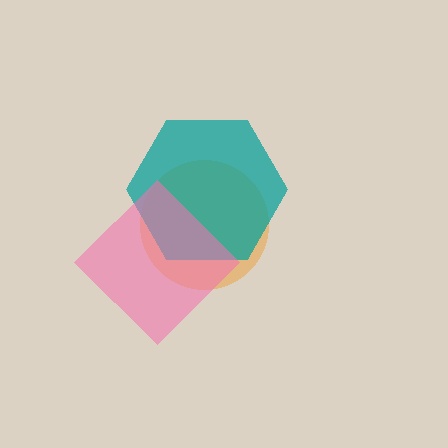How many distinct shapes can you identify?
There are 3 distinct shapes: an orange circle, a teal hexagon, a pink diamond.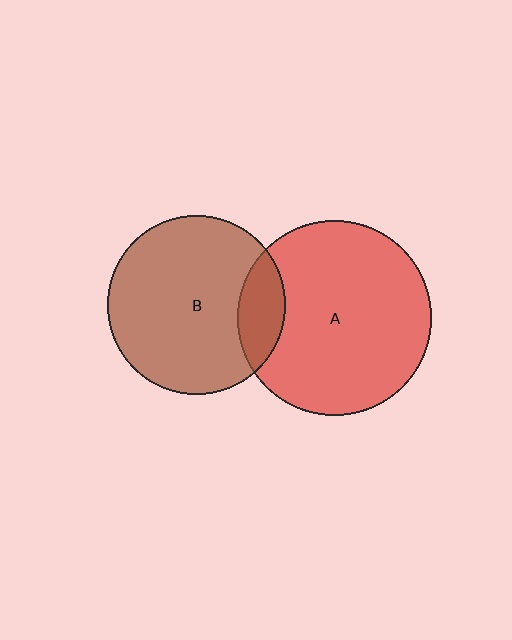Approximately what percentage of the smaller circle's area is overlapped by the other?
Approximately 15%.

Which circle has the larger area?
Circle A (red).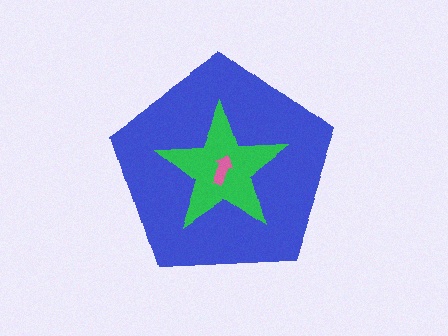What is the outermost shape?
The blue pentagon.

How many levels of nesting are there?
3.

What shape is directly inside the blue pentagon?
The green star.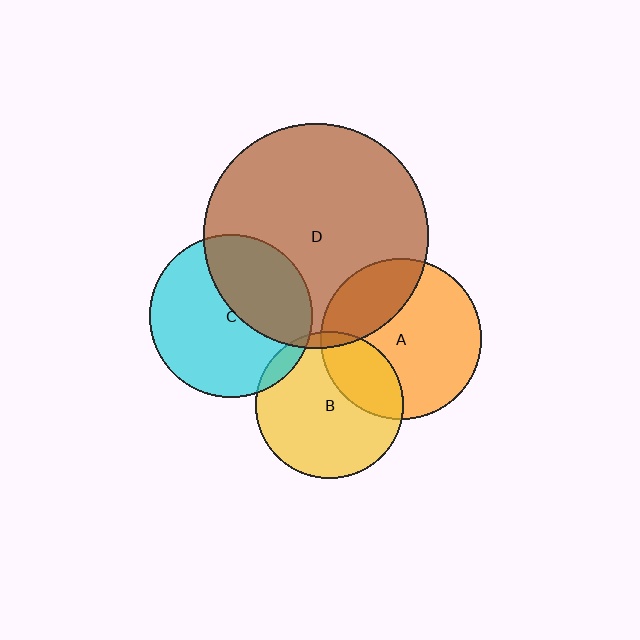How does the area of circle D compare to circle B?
Approximately 2.3 times.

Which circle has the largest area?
Circle D (brown).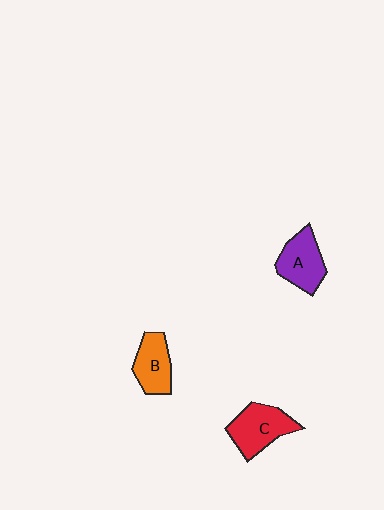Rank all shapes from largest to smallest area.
From largest to smallest: C (red), A (purple), B (orange).